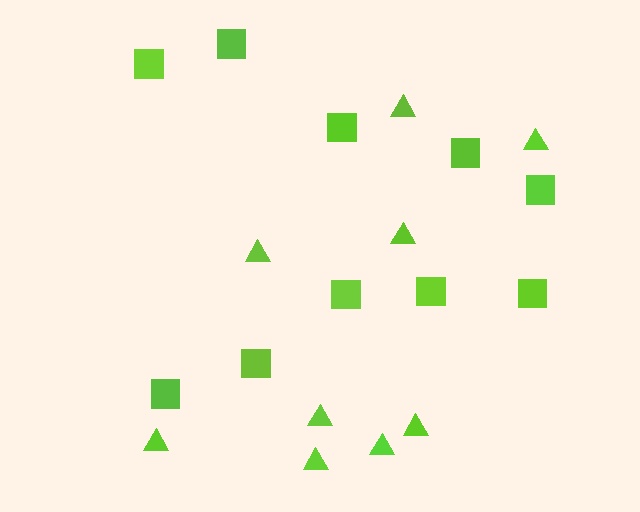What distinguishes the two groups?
There are 2 groups: one group of triangles (9) and one group of squares (10).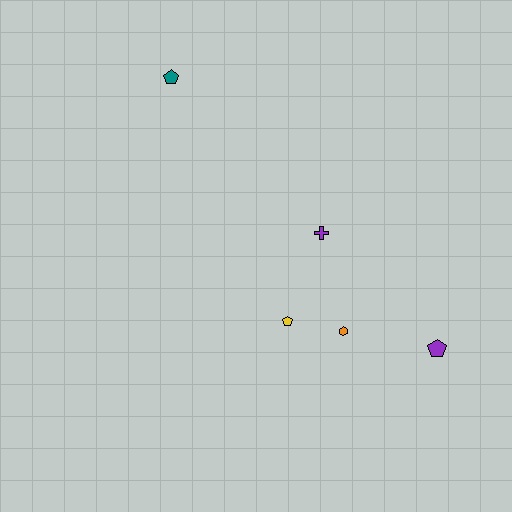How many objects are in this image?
There are 5 objects.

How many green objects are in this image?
There are no green objects.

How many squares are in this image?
There are no squares.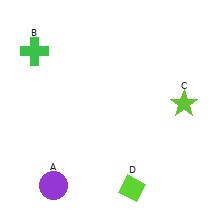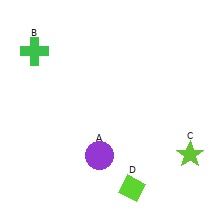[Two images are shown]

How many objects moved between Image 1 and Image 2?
2 objects moved between the two images.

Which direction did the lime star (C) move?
The lime star (C) moved down.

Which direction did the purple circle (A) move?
The purple circle (A) moved right.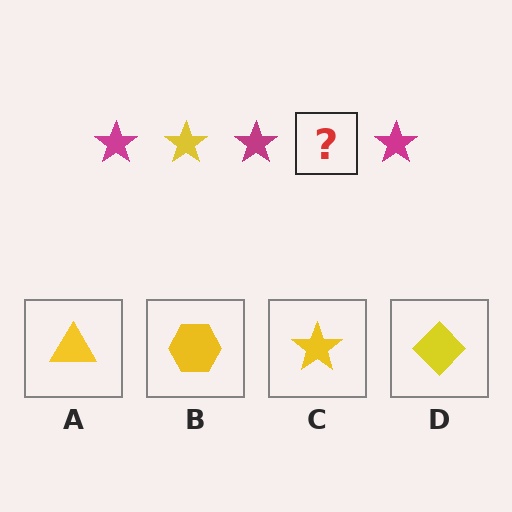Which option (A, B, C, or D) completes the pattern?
C.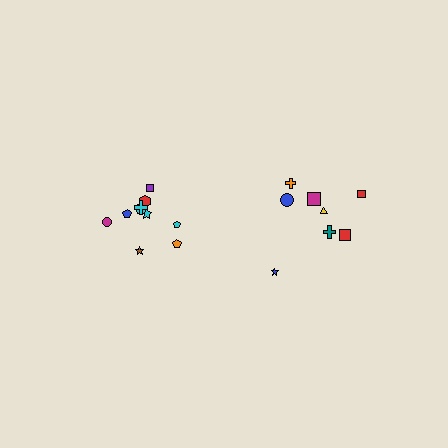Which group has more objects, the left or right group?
The left group.